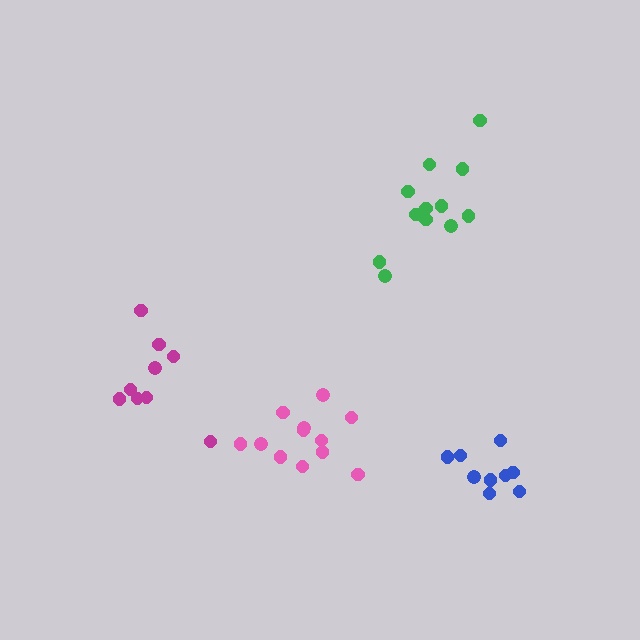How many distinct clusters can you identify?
There are 4 distinct clusters.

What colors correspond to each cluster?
The clusters are colored: green, magenta, blue, pink.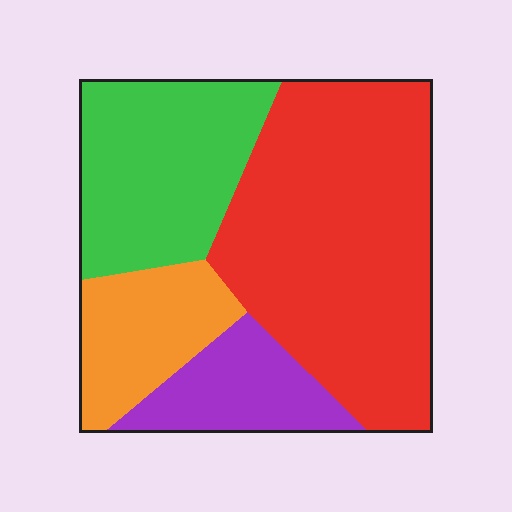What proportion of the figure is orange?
Orange covers about 15% of the figure.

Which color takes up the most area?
Red, at roughly 50%.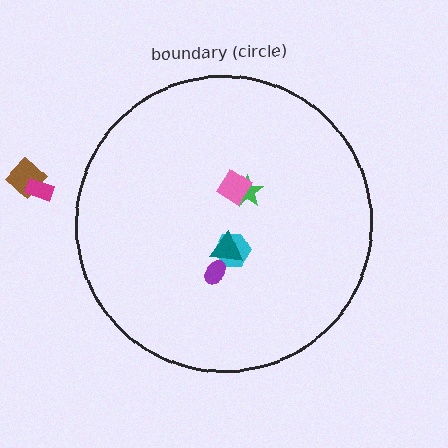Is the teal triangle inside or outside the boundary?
Inside.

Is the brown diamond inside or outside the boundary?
Outside.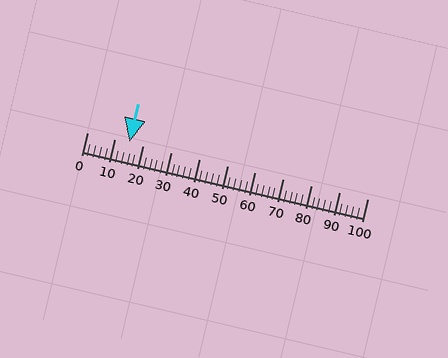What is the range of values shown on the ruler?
The ruler shows values from 0 to 100.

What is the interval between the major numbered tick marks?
The major tick marks are spaced 10 units apart.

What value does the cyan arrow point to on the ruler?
The cyan arrow points to approximately 15.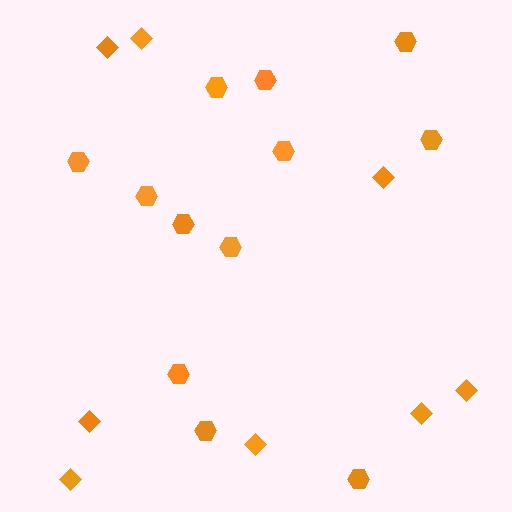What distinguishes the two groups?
There are 2 groups: one group of hexagons (12) and one group of diamonds (8).